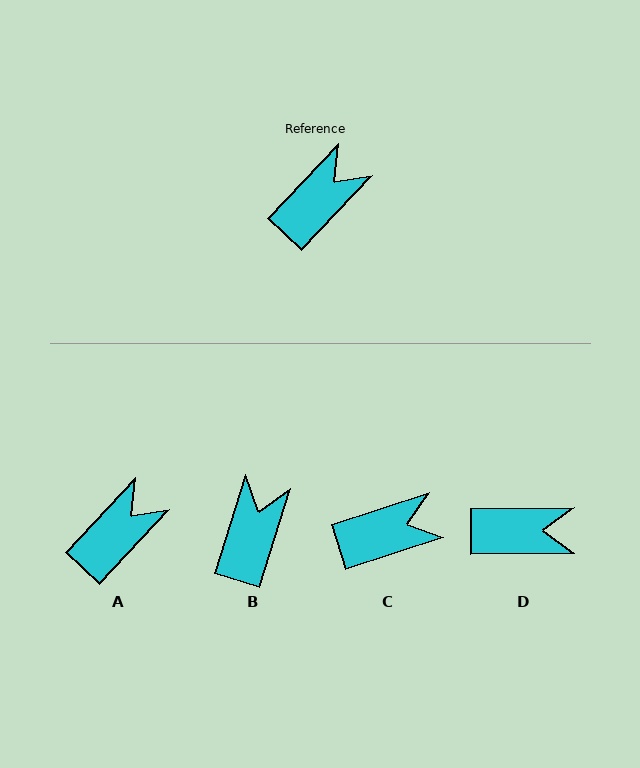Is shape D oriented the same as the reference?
No, it is off by about 46 degrees.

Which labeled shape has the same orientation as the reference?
A.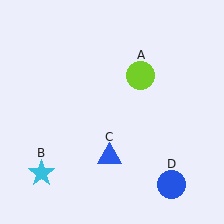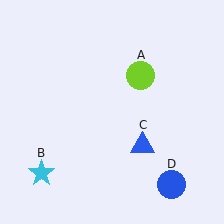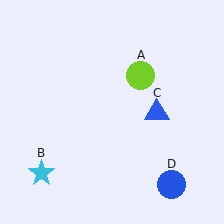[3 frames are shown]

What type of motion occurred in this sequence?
The blue triangle (object C) rotated counterclockwise around the center of the scene.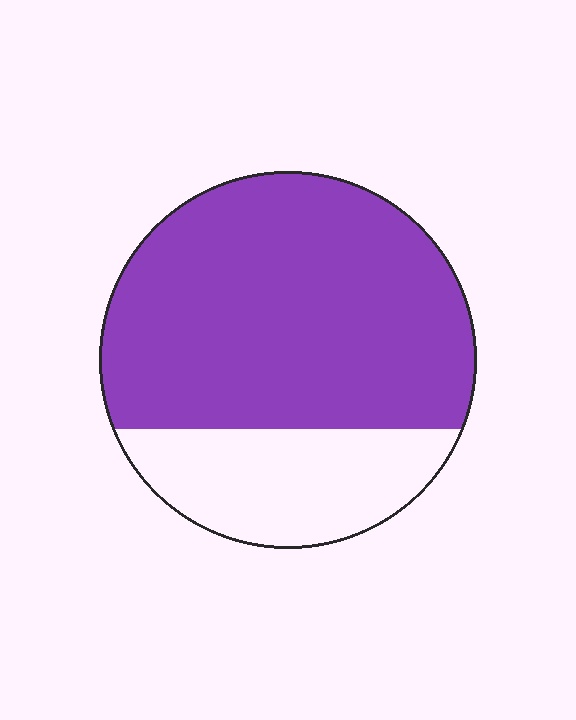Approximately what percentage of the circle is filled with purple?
Approximately 75%.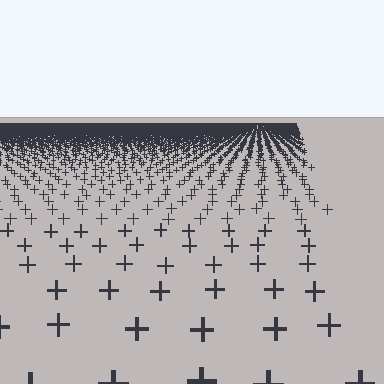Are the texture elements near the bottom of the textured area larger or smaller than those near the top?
Larger. Near the bottom, elements are closer to the viewer and appear at a bigger on-screen size.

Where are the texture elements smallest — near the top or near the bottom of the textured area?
Near the top.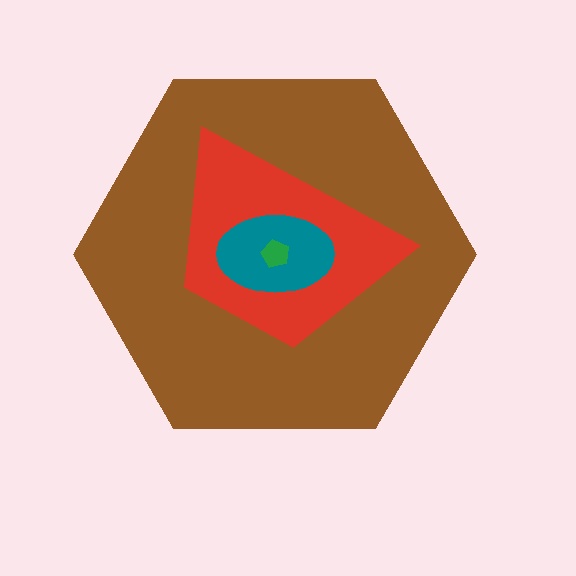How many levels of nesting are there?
4.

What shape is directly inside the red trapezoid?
The teal ellipse.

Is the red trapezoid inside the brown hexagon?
Yes.